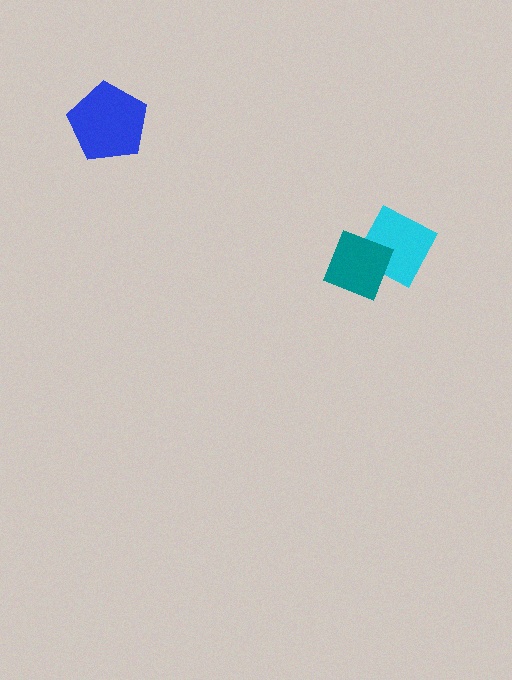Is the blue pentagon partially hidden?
No, no other shape covers it.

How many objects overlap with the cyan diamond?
1 object overlaps with the cyan diamond.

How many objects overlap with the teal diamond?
1 object overlaps with the teal diamond.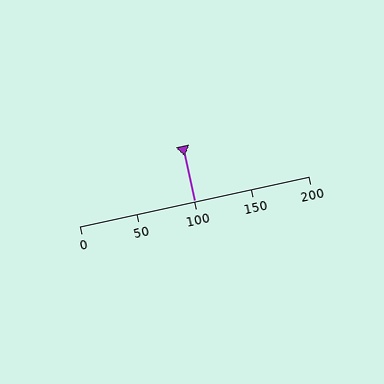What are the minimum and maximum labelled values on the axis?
The axis runs from 0 to 200.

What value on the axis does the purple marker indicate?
The marker indicates approximately 100.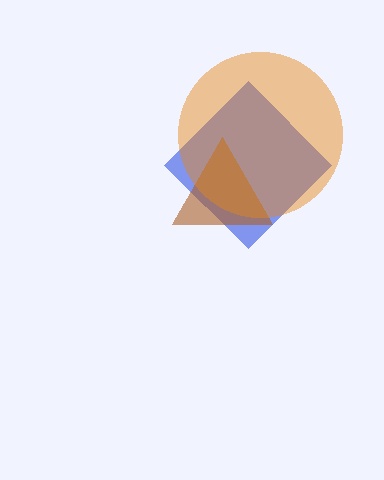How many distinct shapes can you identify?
There are 3 distinct shapes: a blue diamond, a brown triangle, an orange circle.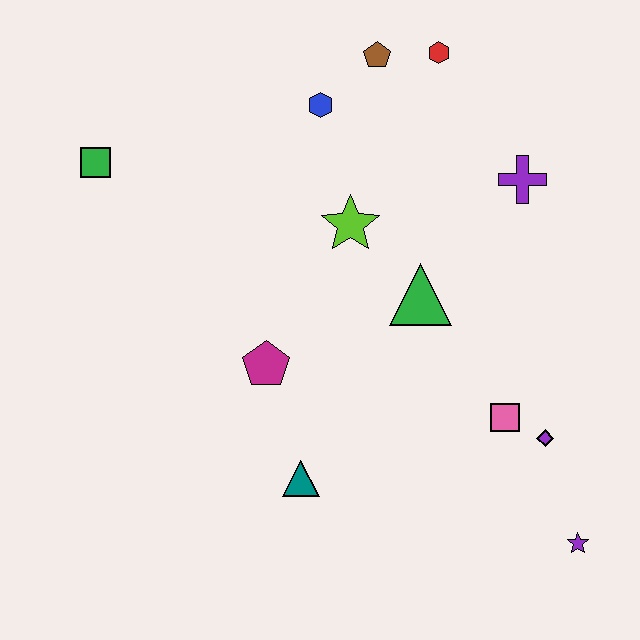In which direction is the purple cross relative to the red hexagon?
The purple cross is below the red hexagon.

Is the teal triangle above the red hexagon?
No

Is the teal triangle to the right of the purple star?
No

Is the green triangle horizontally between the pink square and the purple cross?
No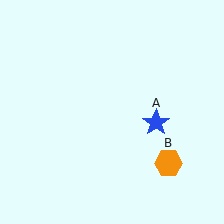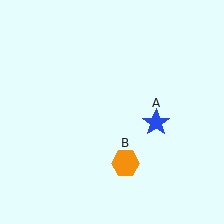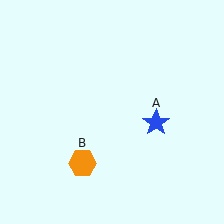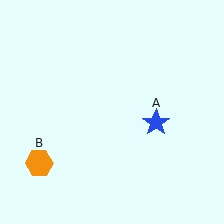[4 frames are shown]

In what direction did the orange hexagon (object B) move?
The orange hexagon (object B) moved left.